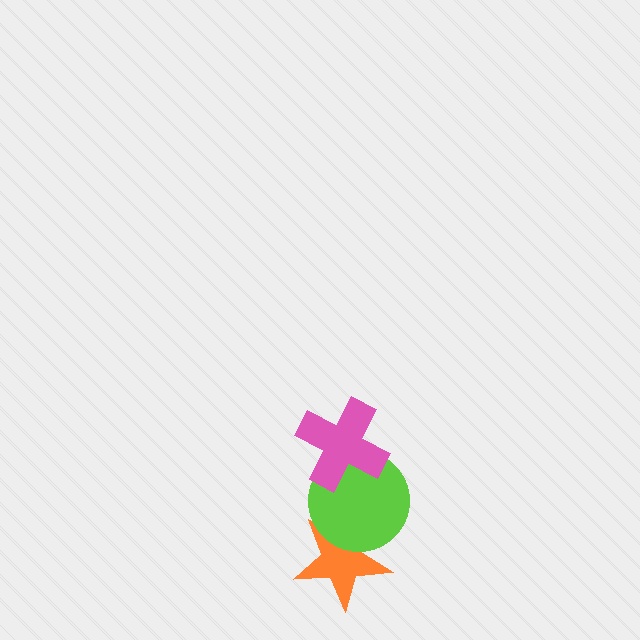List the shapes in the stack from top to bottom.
From top to bottom: the pink cross, the lime circle, the orange star.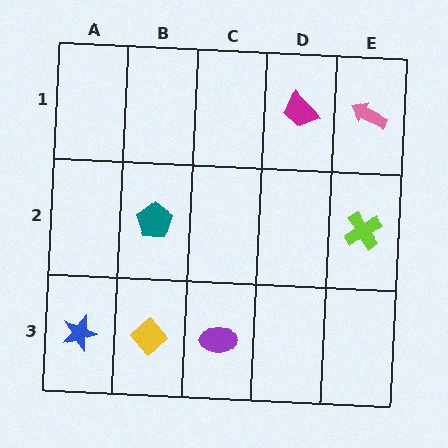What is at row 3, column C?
A purple ellipse.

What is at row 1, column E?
A pink arrow.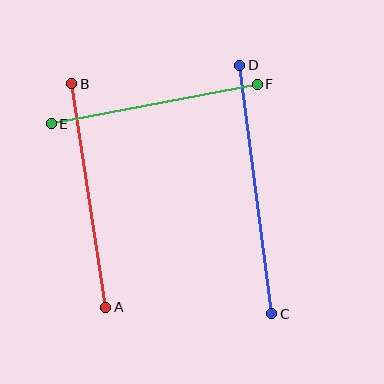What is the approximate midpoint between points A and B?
The midpoint is at approximately (89, 195) pixels.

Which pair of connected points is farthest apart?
Points C and D are farthest apart.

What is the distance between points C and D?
The distance is approximately 251 pixels.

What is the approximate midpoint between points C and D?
The midpoint is at approximately (256, 189) pixels.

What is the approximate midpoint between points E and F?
The midpoint is at approximately (154, 104) pixels.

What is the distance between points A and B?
The distance is approximately 226 pixels.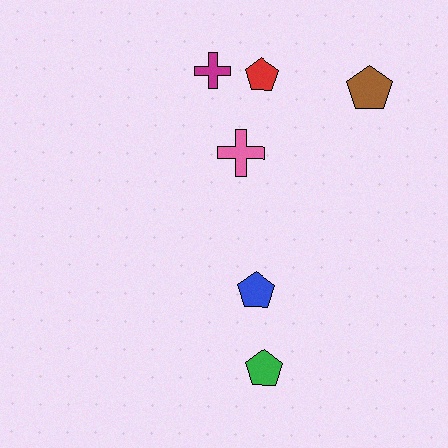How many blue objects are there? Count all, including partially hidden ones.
There is 1 blue object.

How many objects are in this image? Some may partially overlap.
There are 6 objects.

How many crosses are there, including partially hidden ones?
There are 2 crosses.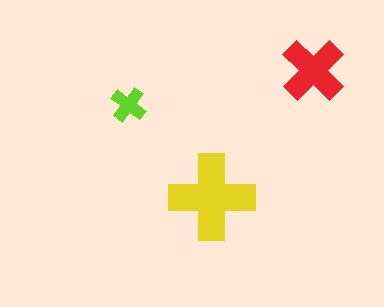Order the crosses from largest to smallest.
the yellow one, the red one, the lime one.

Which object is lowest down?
The yellow cross is bottommost.